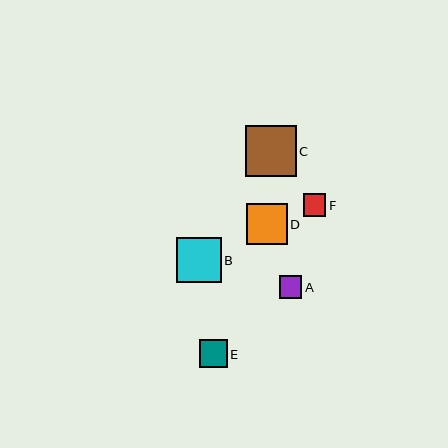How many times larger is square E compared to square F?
Square E is approximately 1.2 times the size of square F.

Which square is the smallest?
Square A is the smallest with a size of approximately 22 pixels.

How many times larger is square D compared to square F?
Square D is approximately 1.8 times the size of square F.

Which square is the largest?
Square C is the largest with a size of approximately 51 pixels.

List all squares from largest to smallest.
From largest to smallest: C, B, D, E, F, A.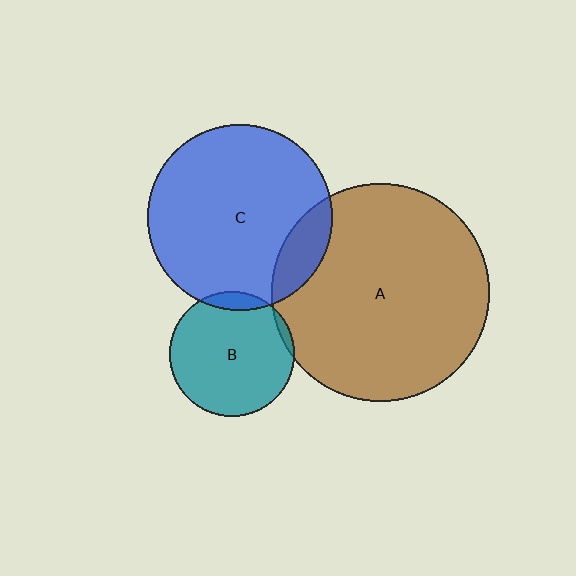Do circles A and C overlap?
Yes.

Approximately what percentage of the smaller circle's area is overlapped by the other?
Approximately 15%.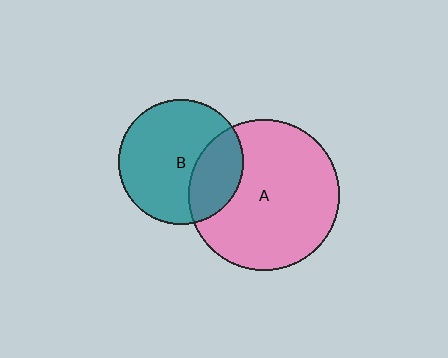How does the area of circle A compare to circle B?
Approximately 1.5 times.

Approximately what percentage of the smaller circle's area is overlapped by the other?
Approximately 30%.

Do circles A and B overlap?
Yes.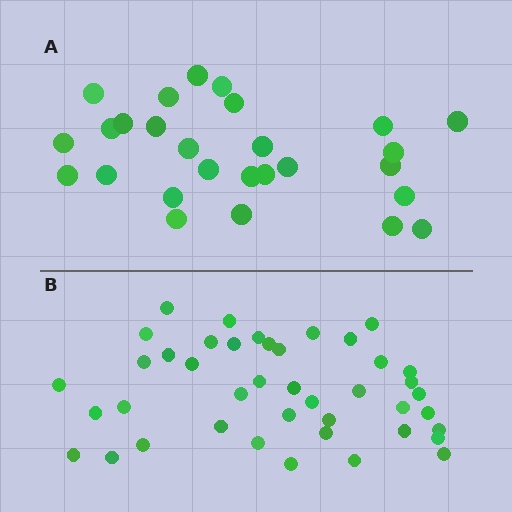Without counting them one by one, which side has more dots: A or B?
Region B (the bottom region) has more dots.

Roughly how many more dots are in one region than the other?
Region B has approximately 15 more dots than region A.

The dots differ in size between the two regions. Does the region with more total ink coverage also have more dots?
No. Region A has more total ink coverage because its dots are larger, but region B actually contains more individual dots. Total area can be misleading — the number of items is what matters here.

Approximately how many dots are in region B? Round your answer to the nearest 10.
About 40 dots. (The exact count is 42, which rounds to 40.)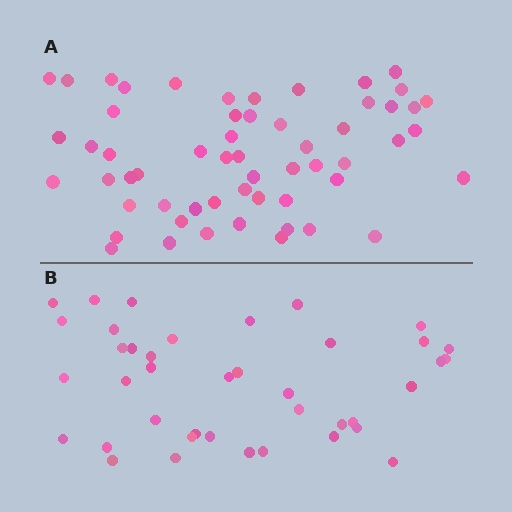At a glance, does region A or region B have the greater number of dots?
Region A (the top region) has more dots.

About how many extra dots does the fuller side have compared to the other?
Region A has approximately 15 more dots than region B.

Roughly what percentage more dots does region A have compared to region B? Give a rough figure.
About 40% more.